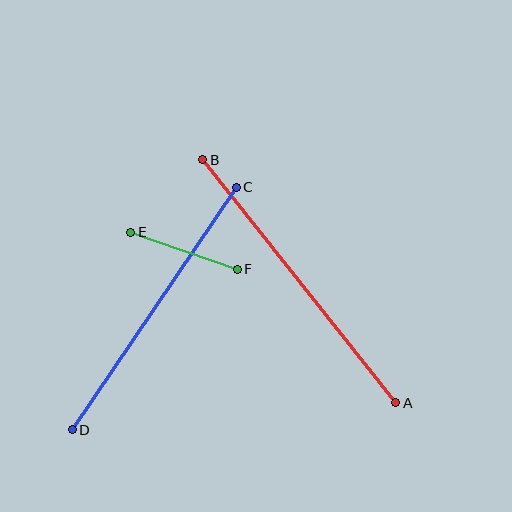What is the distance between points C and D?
The distance is approximately 293 pixels.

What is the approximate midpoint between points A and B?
The midpoint is at approximately (299, 281) pixels.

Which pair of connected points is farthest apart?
Points A and B are farthest apart.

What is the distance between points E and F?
The distance is approximately 113 pixels.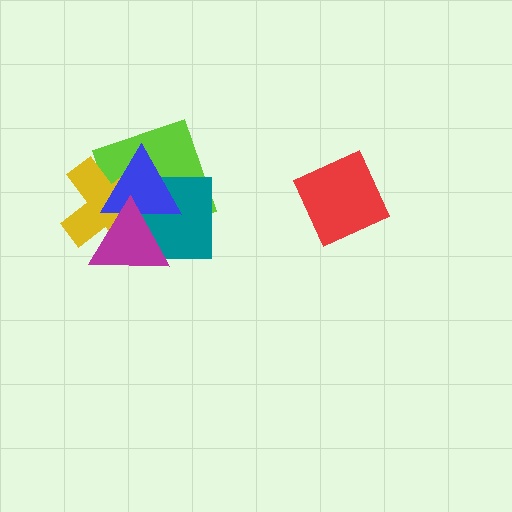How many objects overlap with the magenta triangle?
4 objects overlap with the magenta triangle.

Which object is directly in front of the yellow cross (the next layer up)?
The blue triangle is directly in front of the yellow cross.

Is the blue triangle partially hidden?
Yes, it is partially covered by another shape.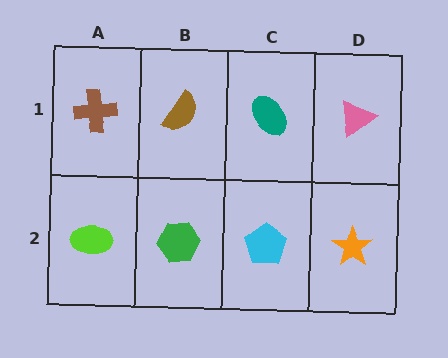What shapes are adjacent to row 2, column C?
A teal ellipse (row 1, column C), a green hexagon (row 2, column B), an orange star (row 2, column D).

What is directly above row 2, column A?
A brown cross.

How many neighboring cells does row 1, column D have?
2.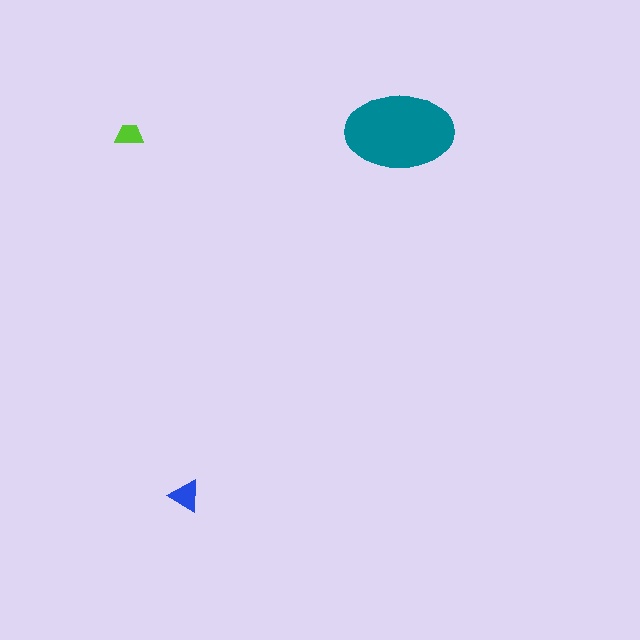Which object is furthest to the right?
The teal ellipse is rightmost.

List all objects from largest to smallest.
The teal ellipse, the blue triangle, the lime trapezoid.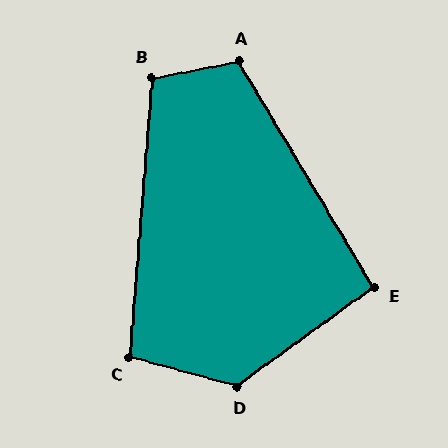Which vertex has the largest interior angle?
D, at approximately 129 degrees.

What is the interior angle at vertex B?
Approximately 105 degrees (obtuse).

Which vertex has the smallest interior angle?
E, at approximately 95 degrees.